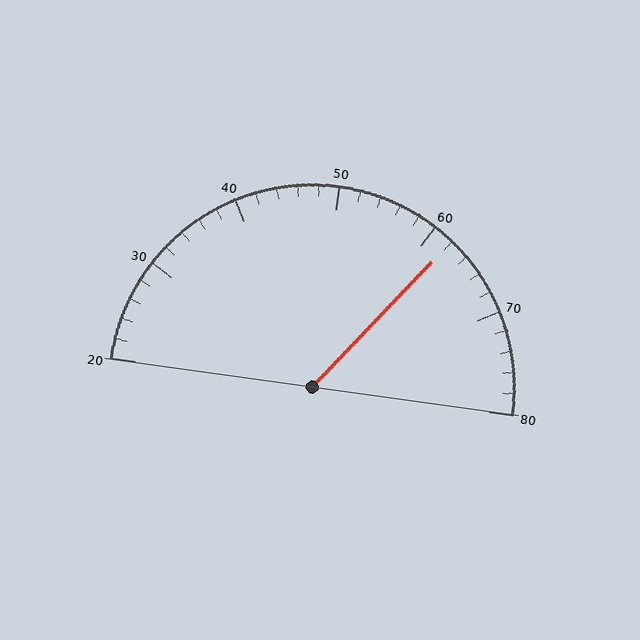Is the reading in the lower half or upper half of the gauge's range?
The reading is in the upper half of the range (20 to 80).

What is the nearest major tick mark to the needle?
The nearest major tick mark is 60.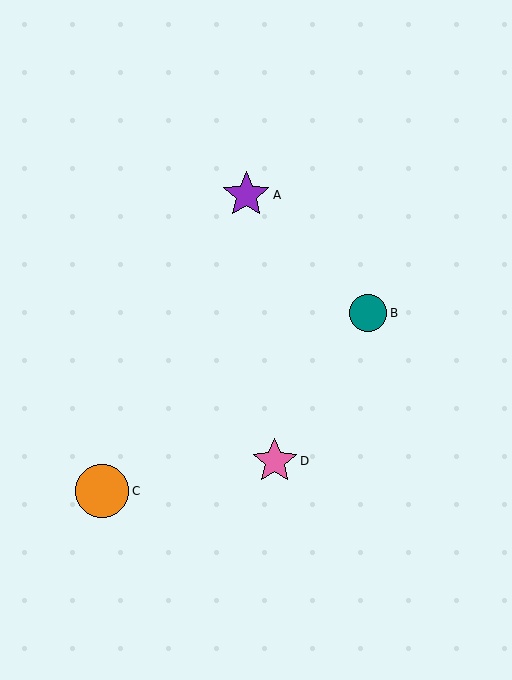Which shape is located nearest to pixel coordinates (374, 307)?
The teal circle (labeled B) at (368, 313) is nearest to that location.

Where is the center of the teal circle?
The center of the teal circle is at (368, 313).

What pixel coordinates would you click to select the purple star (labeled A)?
Click at (246, 195) to select the purple star A.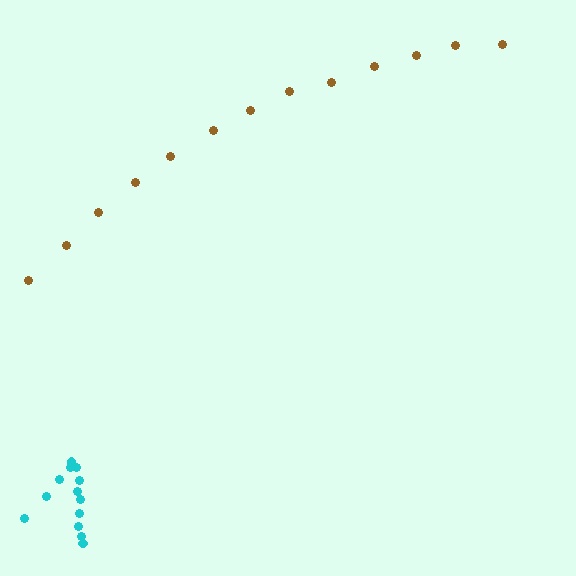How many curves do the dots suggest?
There are 2 distinct paths.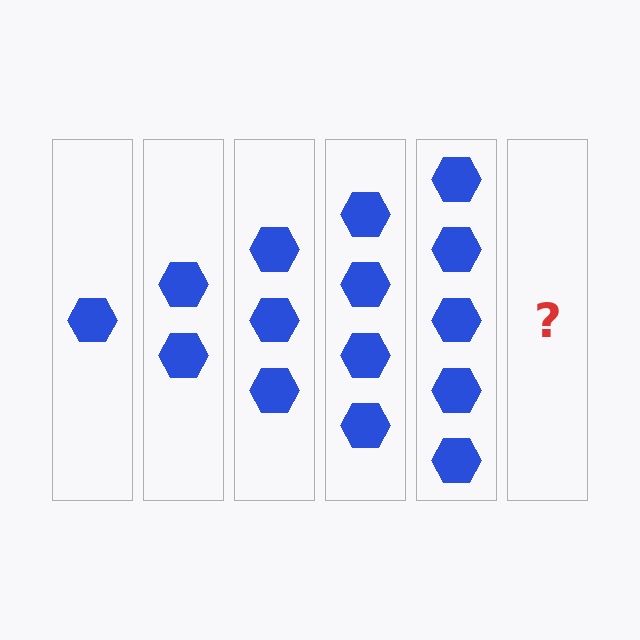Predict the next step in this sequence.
The next step is 6 hexagons.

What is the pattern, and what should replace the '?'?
The pattern is that each step adds one more hexagon. The '?' should be 6 hexagons.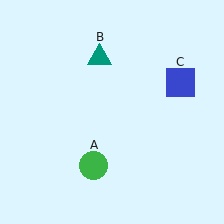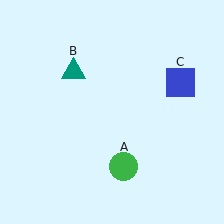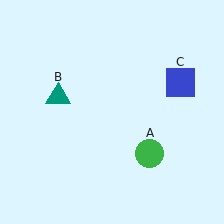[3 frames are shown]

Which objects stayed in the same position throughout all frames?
Blue square (object C) remained stationary.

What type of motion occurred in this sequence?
The green circle (object A), teal triangle (object B) rotated counterclockwise around the center of the scene.